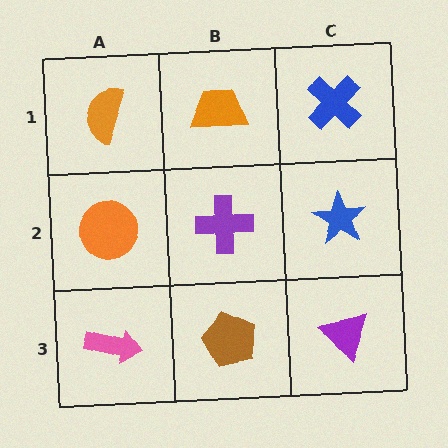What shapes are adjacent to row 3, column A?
An orange circle (row 2, column A), a brown pentagon (row 3, column B).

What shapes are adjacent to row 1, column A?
An orange circle (row 2, column A), an orange trapezoid (row 1, column B).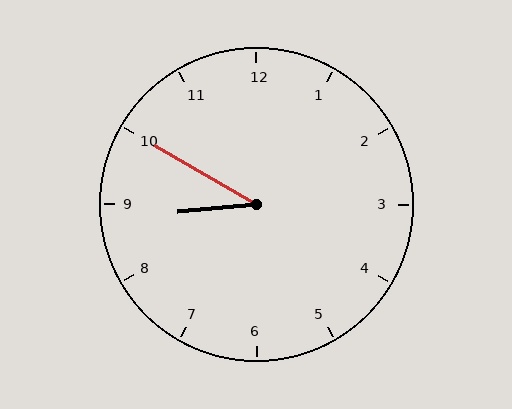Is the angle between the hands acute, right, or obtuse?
It is acute.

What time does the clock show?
8:50.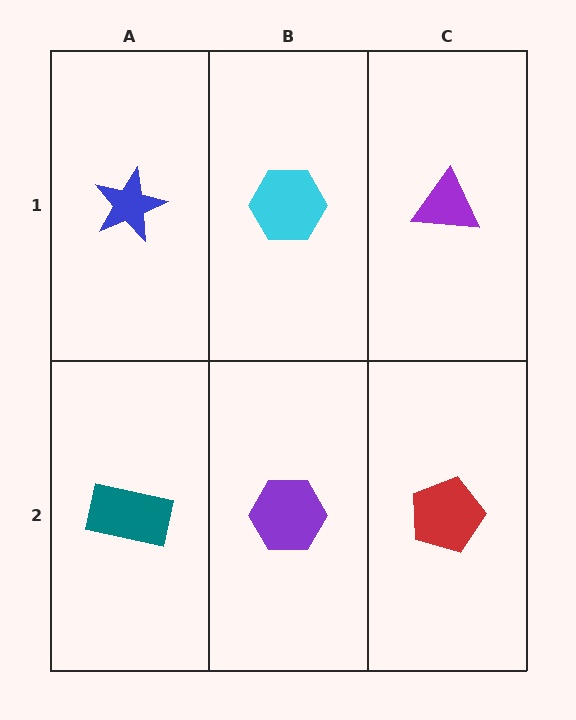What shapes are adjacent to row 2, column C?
A purple triangle (row 1, column C), a purple hexagon (row 2, column B).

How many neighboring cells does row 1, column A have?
2.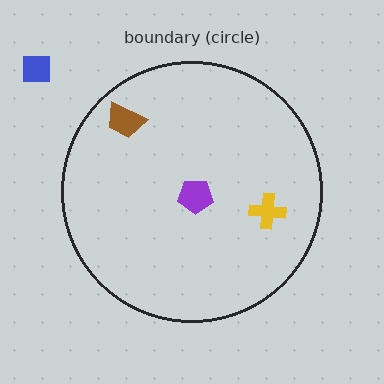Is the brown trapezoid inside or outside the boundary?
Inside.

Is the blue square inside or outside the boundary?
Outside.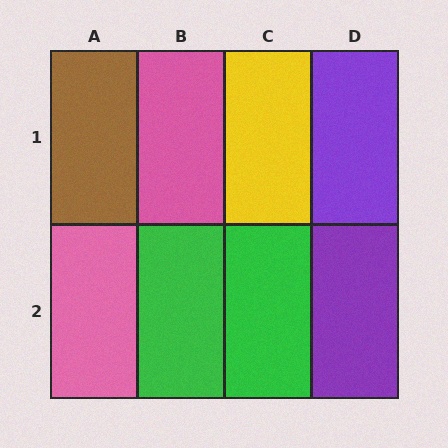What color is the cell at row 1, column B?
Pink.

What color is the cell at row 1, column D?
Purple.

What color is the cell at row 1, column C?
Yellow.